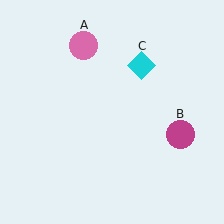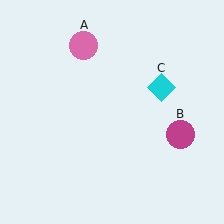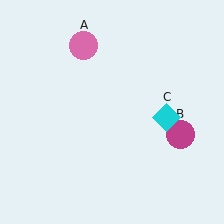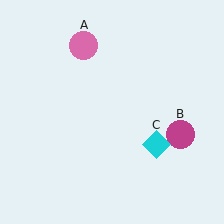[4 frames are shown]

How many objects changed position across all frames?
1 object changed position: cyan diamond (object C).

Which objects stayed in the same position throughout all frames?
Pink circle (object A) and magenta circle (object B) remained stationary.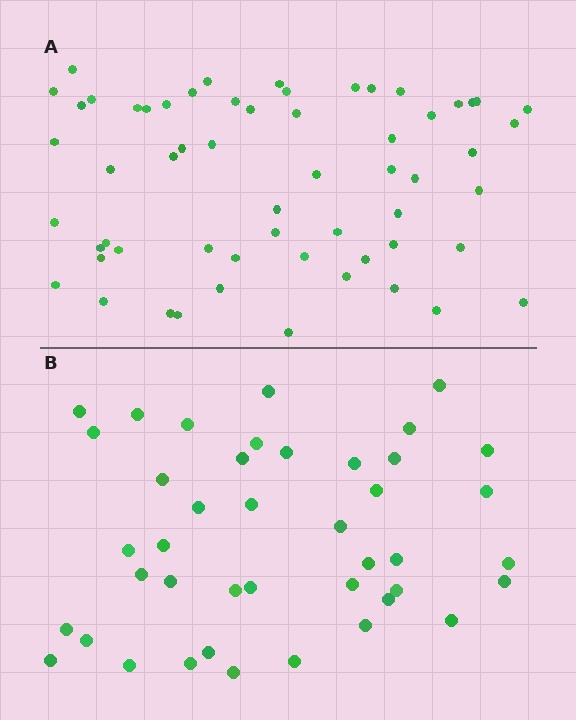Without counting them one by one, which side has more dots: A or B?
Region A (the top region) has more dots.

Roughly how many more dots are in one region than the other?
Region A has approximately 15 more dots than region B.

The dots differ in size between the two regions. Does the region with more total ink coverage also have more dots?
No. Region B has more total ink coverage because its dots are larger, but region A actually contains more individual dots. Total area can be misleading — the number of items is what matters here.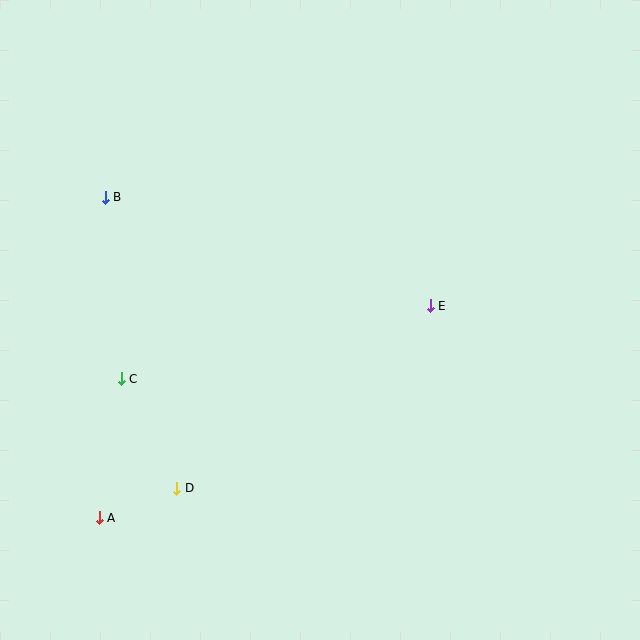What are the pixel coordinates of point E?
Point E is at (430, 306).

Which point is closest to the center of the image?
Point E at (430, 306) is closest to the center.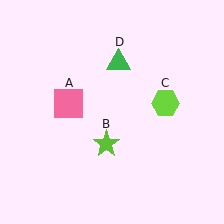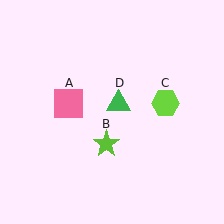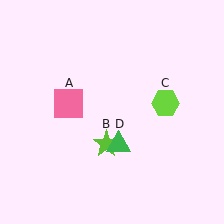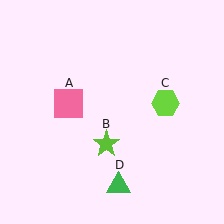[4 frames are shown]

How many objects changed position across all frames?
1 object changed position: green triangle (object D).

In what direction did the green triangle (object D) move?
The green triangle (object D) moved down.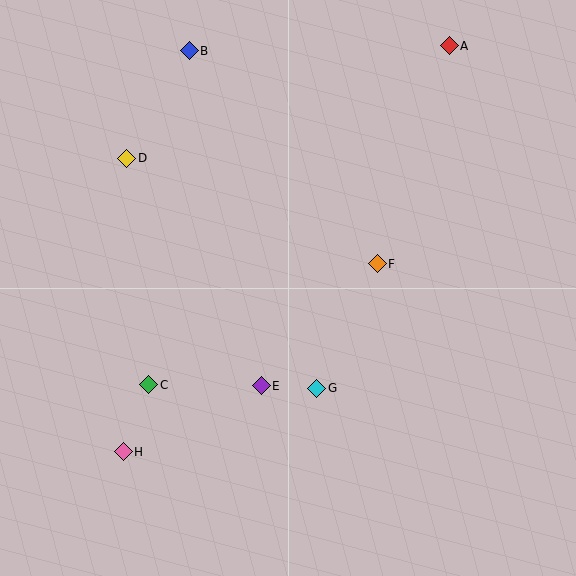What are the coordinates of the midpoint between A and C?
The midpoint between A and C is at (299, 215).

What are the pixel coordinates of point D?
Point D is at (127, 158).